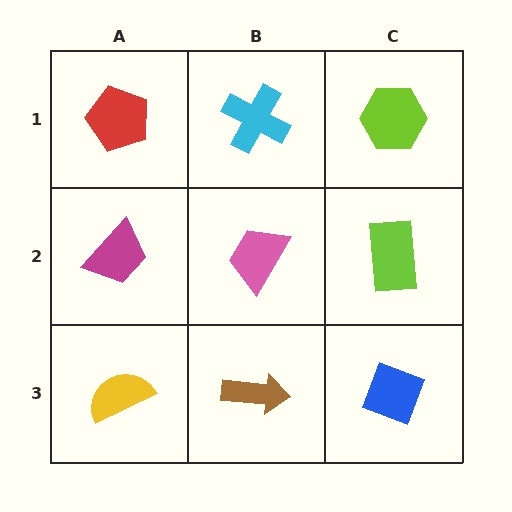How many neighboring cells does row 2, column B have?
4.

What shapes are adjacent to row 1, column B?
A pink trapezoid (row 2, column B), a red pentagon (row 1, column A), a lime hexagon (row 1, column C).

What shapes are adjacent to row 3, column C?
A lime rectangle (row 2, column C), a brown arrow (row 3, column B).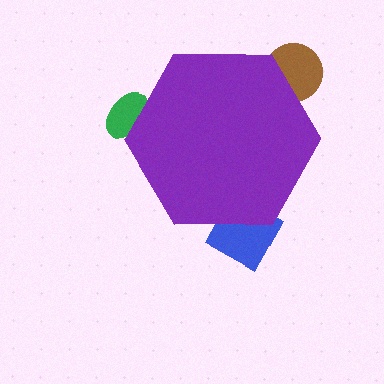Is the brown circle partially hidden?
Yes, the brown circle is partially hidden behind the purple hexagon.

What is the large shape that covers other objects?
A purple hexagon.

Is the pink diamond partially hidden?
Yes, the pink diamond is partially hidden behind the purple hexagon.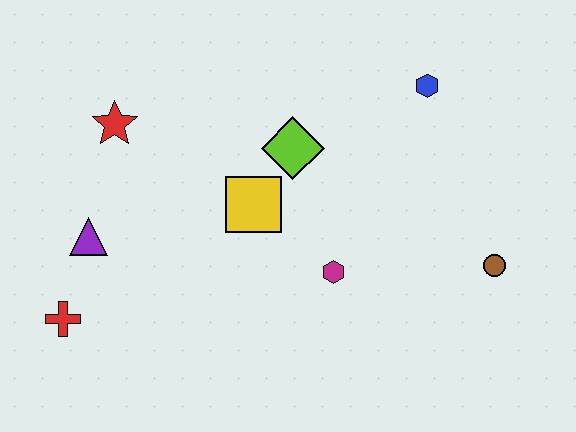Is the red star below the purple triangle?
No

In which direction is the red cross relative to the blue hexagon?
The red cross is to the left of the blue hexagon.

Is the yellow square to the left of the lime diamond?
Yes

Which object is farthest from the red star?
The brown circle is farthest from the red star.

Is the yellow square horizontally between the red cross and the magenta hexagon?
Yes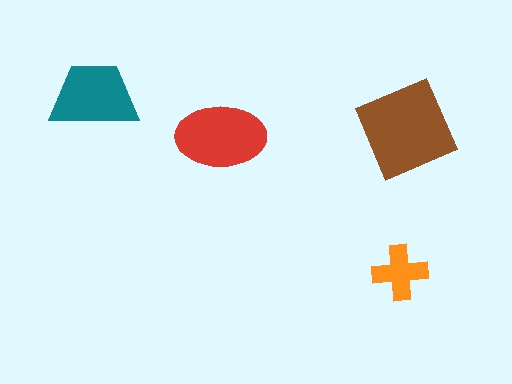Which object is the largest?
The brown square.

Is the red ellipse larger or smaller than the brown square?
Smaller.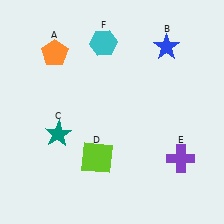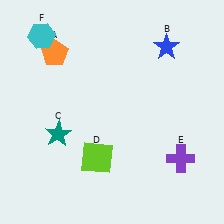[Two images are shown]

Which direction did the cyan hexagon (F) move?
The cyan hexagon (F) moved left.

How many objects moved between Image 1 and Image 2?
1 object moved between the two images.